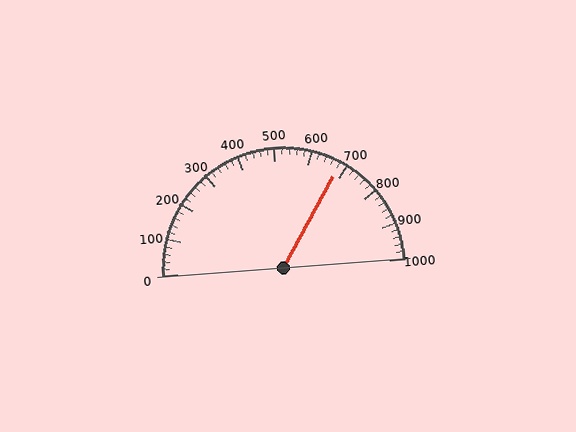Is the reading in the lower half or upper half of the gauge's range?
The reading is in the upper half of the range (0 to 1000).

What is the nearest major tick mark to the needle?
The nearest major tick mark is 700.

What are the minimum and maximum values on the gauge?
The gauge ranges from 0 to 1000.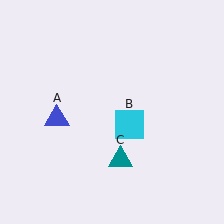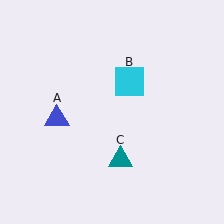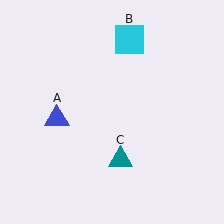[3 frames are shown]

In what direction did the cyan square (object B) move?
The cyan square (object B) moved up.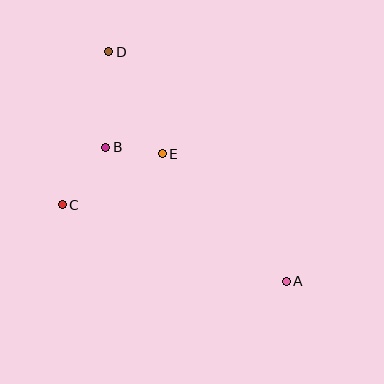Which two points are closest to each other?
Points B and E are closest to each other.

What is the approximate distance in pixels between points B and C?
The distance between B and C is approximately 72 pixels.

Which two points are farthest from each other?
Points A and D are farthest from each other.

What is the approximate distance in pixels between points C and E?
The distance between C and E is approximately 113 pixels.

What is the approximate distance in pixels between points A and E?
The distance between A and E is approximately 178 pixels.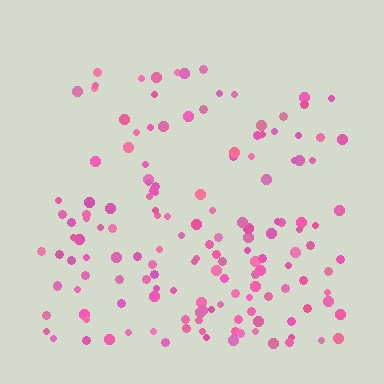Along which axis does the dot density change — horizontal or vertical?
Vertical.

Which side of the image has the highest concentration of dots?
The bottom.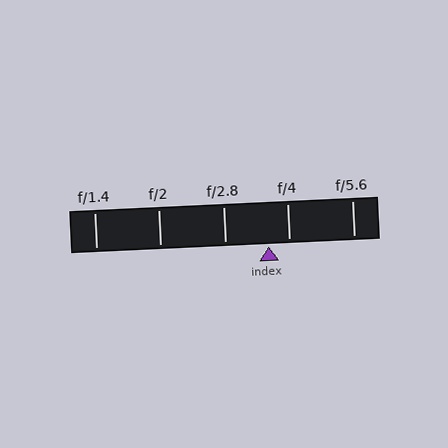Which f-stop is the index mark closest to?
The index mark is closest to f/4.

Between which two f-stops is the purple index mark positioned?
The index mark is between f/2.8 and f/4.